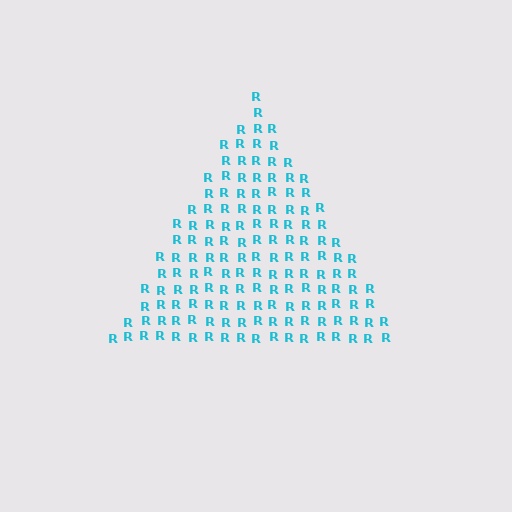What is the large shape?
The large shape is a triangle.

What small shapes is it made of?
It is made of small letter R's.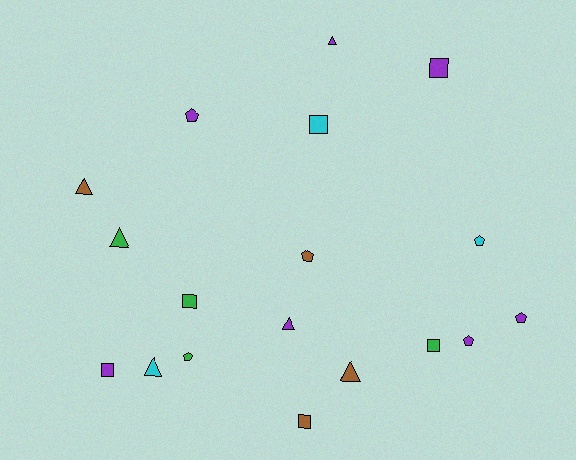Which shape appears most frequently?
Pentagon, with 6 objects.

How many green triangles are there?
There is 1 green triangle.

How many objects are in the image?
There are 18 objects.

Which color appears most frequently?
Purple, with 7 objects.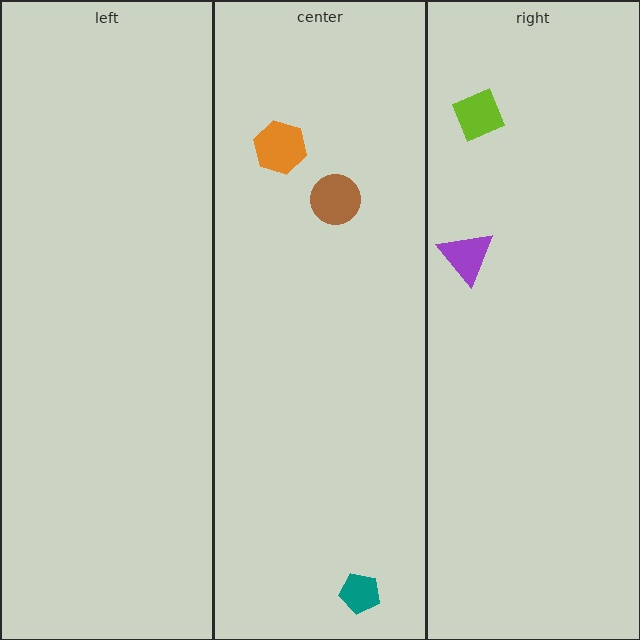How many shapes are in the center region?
3.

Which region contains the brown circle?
The center region.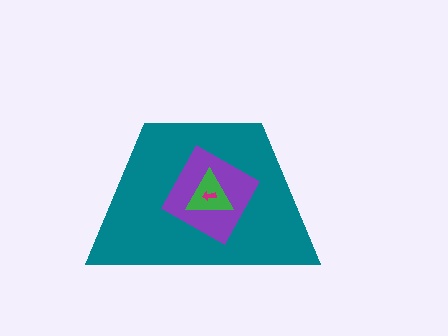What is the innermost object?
The magenta arrow.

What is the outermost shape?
The teal trapezoid.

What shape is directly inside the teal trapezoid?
The purple square.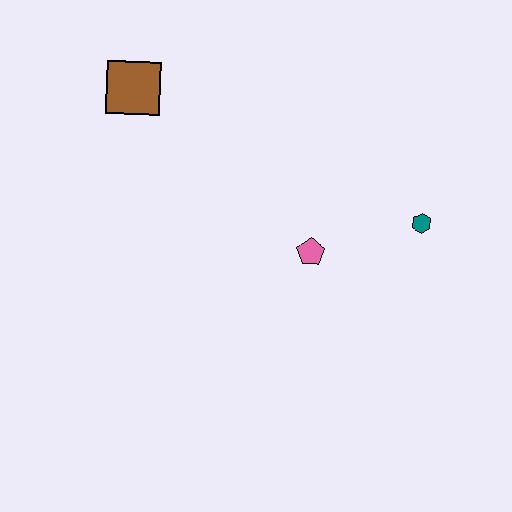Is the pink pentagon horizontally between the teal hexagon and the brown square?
Yes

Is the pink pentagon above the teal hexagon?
No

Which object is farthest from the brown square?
The teal hexagon is farthest from the brown square.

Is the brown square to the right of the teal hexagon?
No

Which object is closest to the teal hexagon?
The pink pentagon is closest to the teal hexagon.